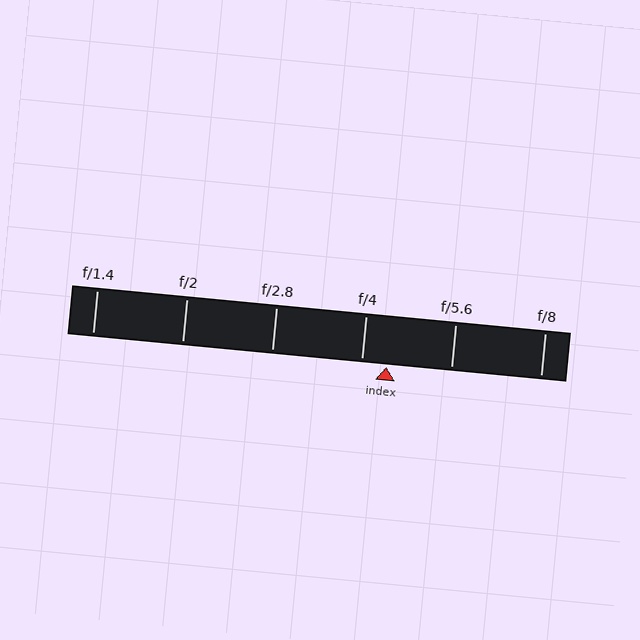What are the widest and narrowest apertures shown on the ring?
The widest aperture shown is f/1.4 and the narrowest is f/8.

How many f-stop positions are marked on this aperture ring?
There are 6 f-stop positions marked.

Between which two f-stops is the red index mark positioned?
The index mark is between f/4 and f/5.6.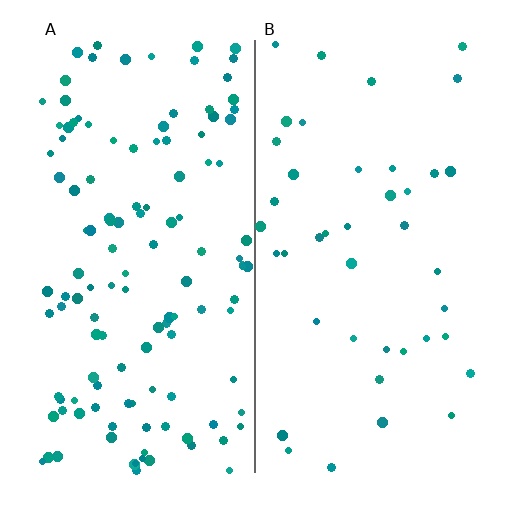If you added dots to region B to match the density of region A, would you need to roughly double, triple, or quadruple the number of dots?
Approximately triple.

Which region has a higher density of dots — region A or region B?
A (the left).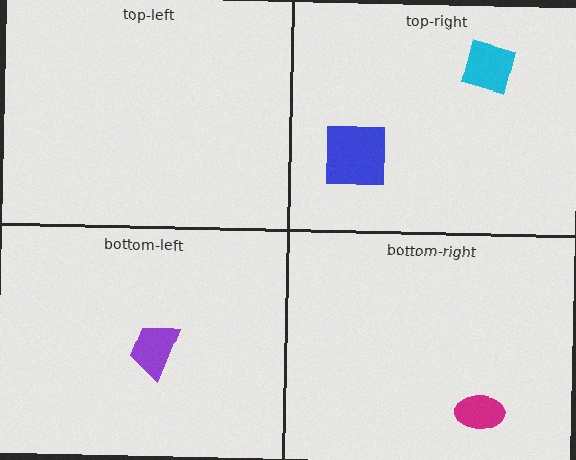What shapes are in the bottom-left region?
The purple trapezoid.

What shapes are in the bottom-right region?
The magenta ellipse.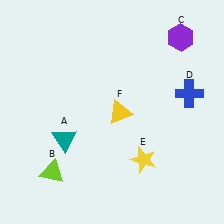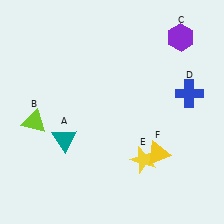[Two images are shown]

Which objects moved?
The objects that moved are: the lime triangle (B), the yellow triangle (F).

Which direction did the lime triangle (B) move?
The lime triangle (B) moved up.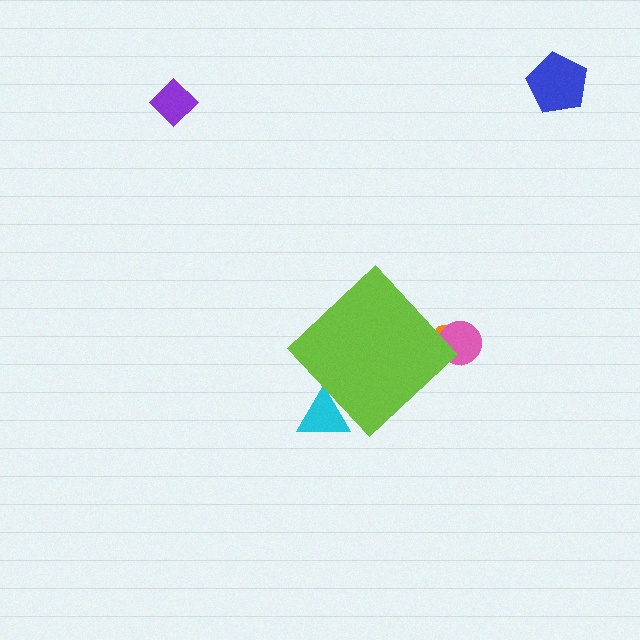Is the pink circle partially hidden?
Yes, the pink circle is partially hidden behind the lime diamond.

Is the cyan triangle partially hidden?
Yes, the cyan triangle is partially hidden behind the lime diamond.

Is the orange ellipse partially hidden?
Yes, the orange ellipse is partially hidden behind the lime diamond.